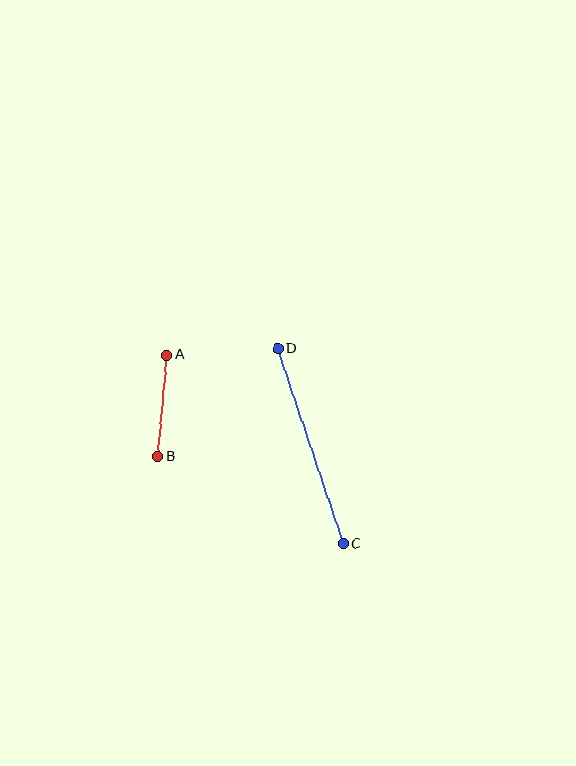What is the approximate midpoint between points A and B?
The midpoint is at approximately (162, 406) pixels.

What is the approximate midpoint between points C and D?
The midpoint is at approximately (311, 446) pixels.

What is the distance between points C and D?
The distance is approximately 206 pixels.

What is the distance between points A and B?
The distance is approximately 102 pixels.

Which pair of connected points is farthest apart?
Points C and D are farthest apart.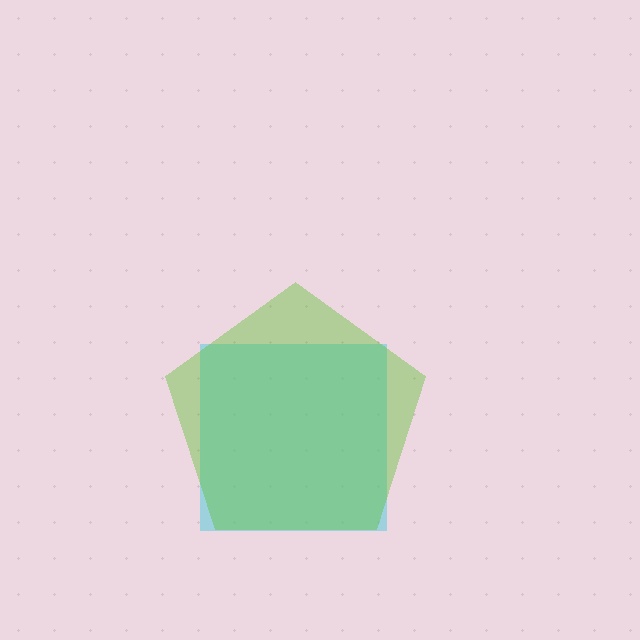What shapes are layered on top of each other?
The layered shapes are: a cyan square, a lime pentagon.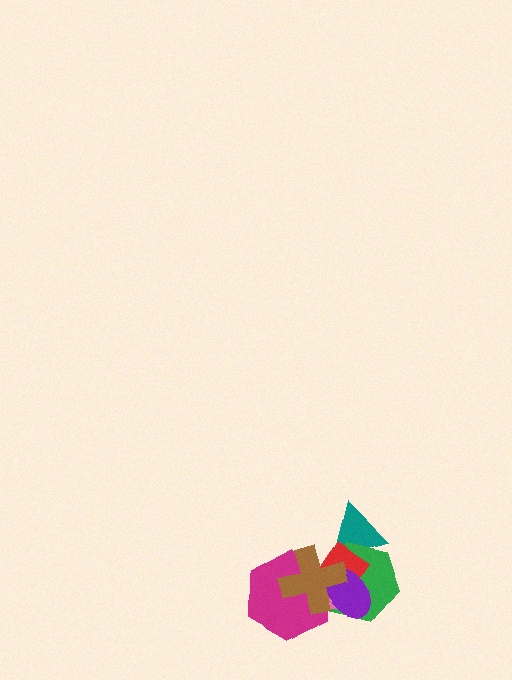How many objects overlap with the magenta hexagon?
5 objects overlap with the magenta hexagon.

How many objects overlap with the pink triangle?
5 objects overlap with the pink triangle.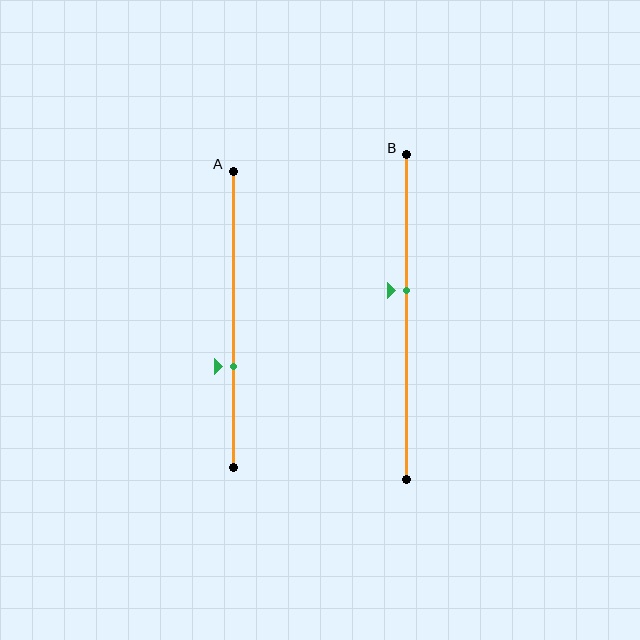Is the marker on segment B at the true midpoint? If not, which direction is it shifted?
No, the marker on segment B is shifted upward by about 8% of the segment length.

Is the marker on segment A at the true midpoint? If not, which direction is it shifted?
No, the marker on segment A is shifted downward by about 16% of the segment length.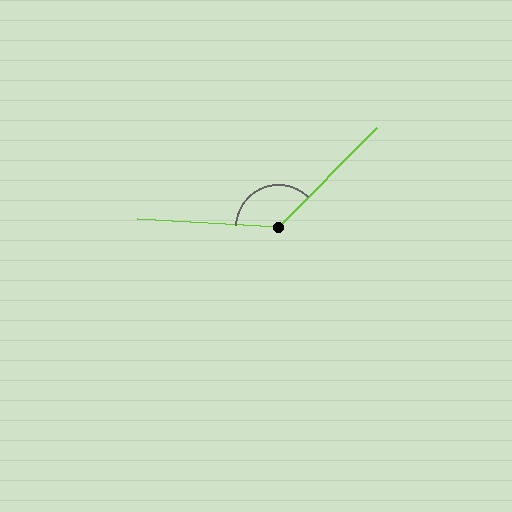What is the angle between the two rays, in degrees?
Approximately 131 degrees.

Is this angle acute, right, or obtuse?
It is obtuse.